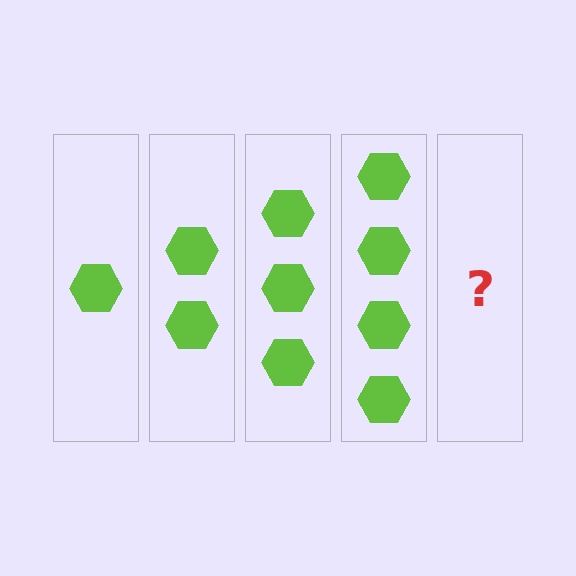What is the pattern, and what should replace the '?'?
The pattern is that each step adds one more hexagon. The '?' should be 5 hexagons.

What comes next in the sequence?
The next element should be 5 hexagons.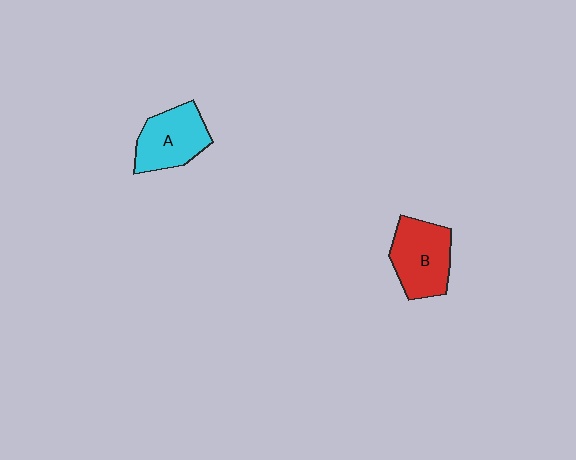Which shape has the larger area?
Shape B (red).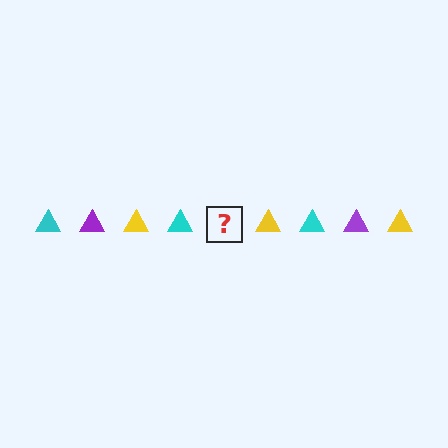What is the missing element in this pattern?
The missing element is a purple triangle.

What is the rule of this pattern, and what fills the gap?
The rule is that the pattern cycles through cyan, purple, yellow triangles. The gap should be filled with a purple triangle.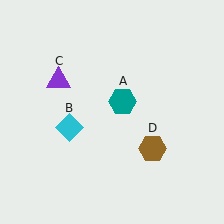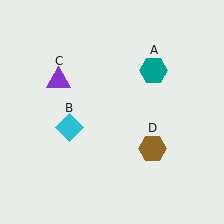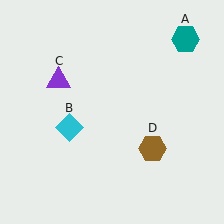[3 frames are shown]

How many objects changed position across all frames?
1 object changed position: teal hexagon (object A).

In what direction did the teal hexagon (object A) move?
The teal hexagon (object A) moved up and to the right.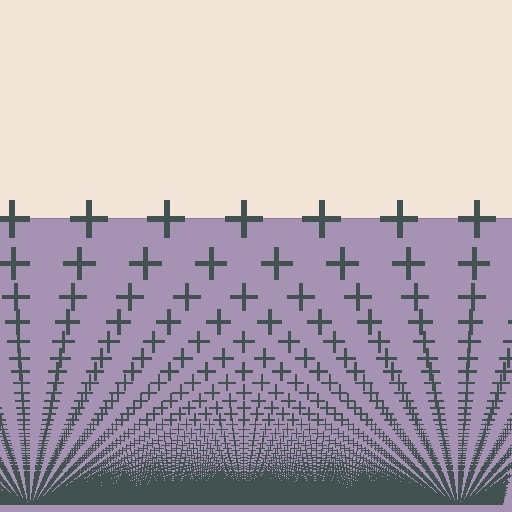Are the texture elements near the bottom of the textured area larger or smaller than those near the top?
Smaller. The gradient is inverted — elements near the bottom are smaller and denser.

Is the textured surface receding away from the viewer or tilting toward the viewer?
The surface appears to tilt toward the viewer. Texture elements get larger and sparser toward the top.